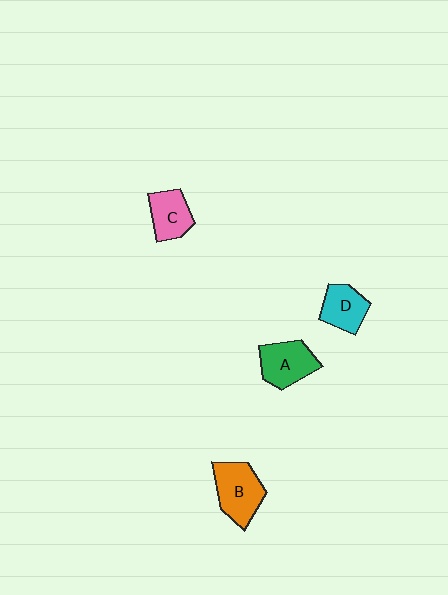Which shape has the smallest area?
Shape C (pink).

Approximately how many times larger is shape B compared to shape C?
Approximately 1.4 times.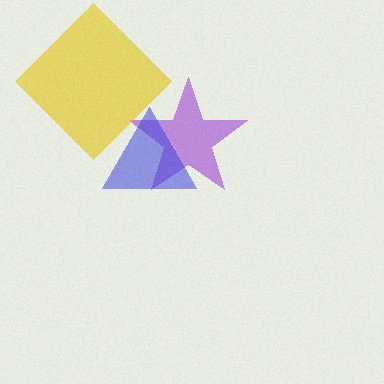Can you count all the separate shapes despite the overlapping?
Yes, there are 3 separate shapes.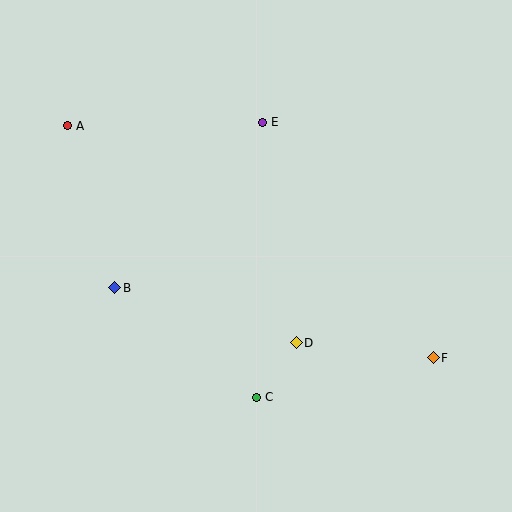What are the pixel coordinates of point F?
Point F is at (433, 358).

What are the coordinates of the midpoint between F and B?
The midpoint between F and B is at (274, 323).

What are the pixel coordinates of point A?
Point A is at (68, 126).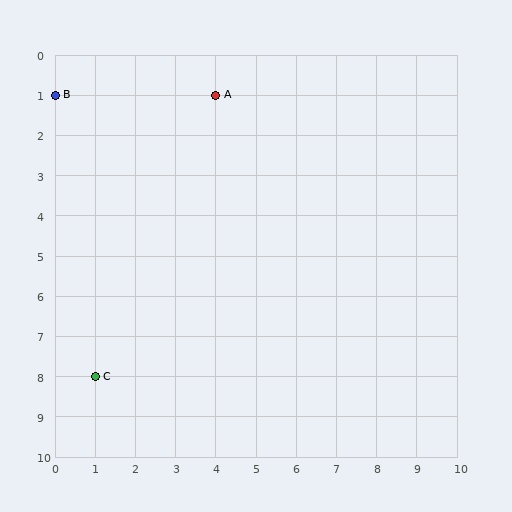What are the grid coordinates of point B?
Point B is at grid coordinates (0, 1).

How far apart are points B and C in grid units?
Points B and C are 1 column and 7 rows apart (about 7.1 grid units diagonally).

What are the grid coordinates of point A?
Point A is at grid coordinates (4, 1).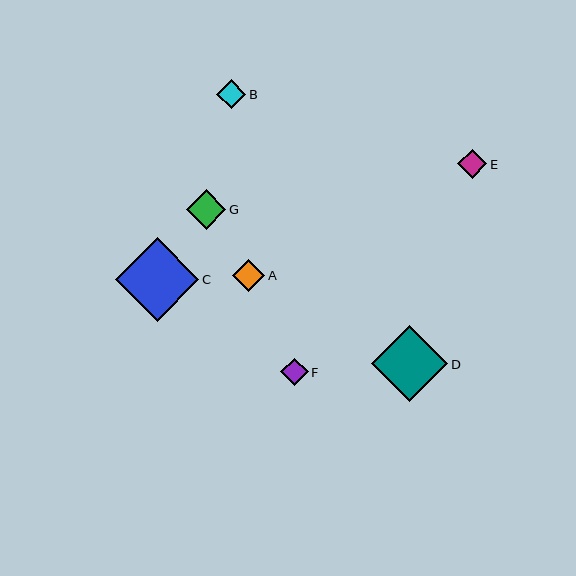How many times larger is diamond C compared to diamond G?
Diamond C is approximately 2.1 times the size of diamond G.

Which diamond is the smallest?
Diamond F is the smallest with a size of approximately 27 pixels.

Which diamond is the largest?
Diamond C is the largest with a size of approximately 84 pixels.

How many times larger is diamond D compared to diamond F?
Diamond D is approximately 2.8 times the size of diamond F.